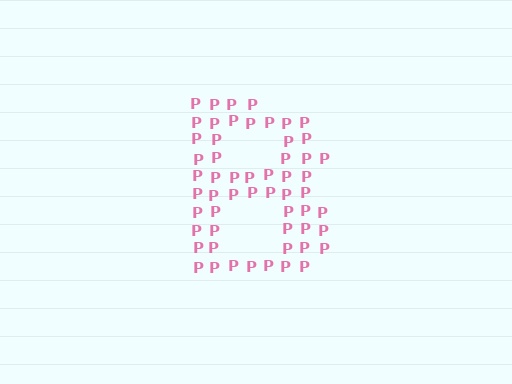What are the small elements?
The small elements are letter P's.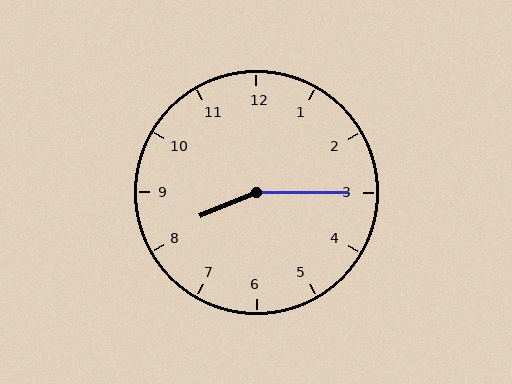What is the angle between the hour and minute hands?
Approximately 158 degrees.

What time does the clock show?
8:15.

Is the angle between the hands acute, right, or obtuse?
It is obtuse.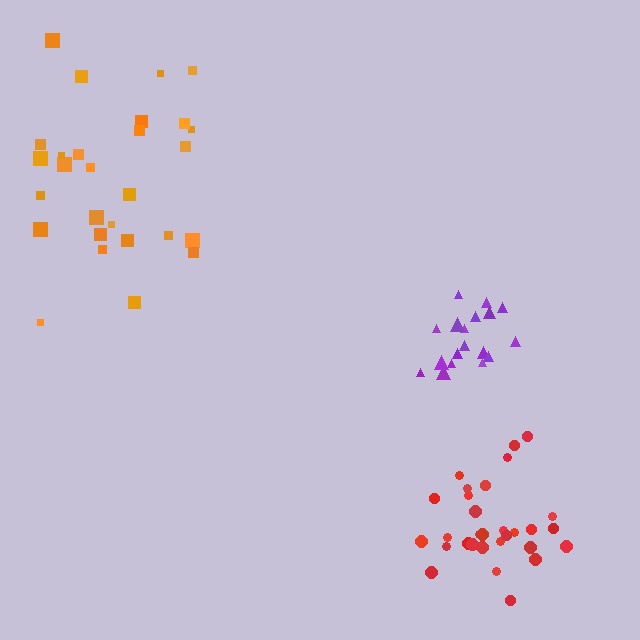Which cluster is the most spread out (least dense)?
Orange.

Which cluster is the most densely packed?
Purple.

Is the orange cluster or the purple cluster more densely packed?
Purple.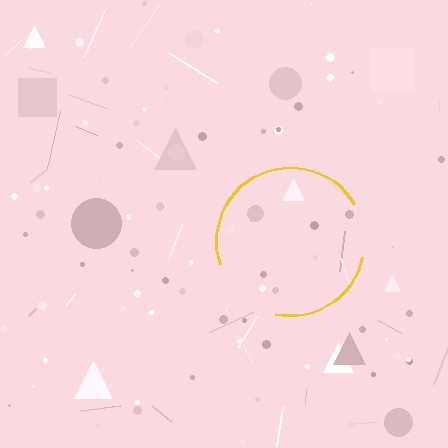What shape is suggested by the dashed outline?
The dashed outline suggests a circle.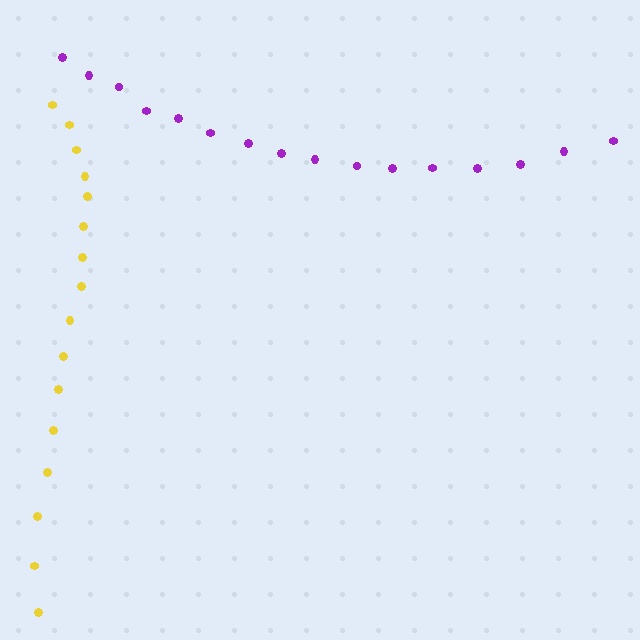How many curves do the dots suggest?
There are 2 distinct paths.